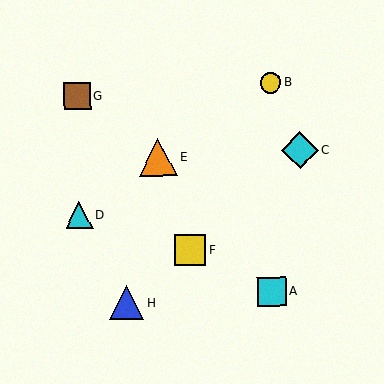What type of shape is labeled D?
Shape D is a cyan triangle.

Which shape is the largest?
The orange triangle (labeled E) is the largest.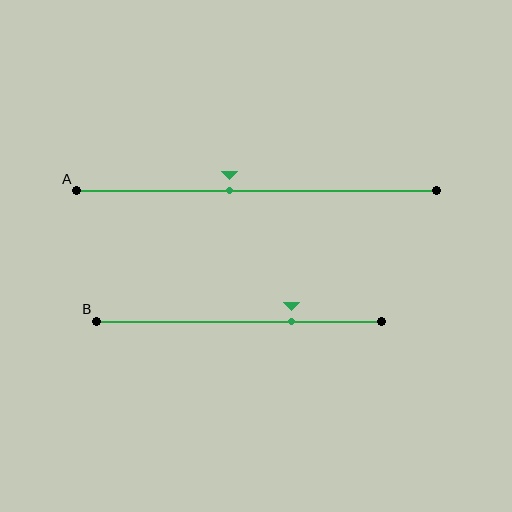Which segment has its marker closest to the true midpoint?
Segment A has its marker closest to the true midpoint.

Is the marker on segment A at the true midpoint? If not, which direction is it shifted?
No, the marker on segment A is shifted to the left by about 8% of the segment length.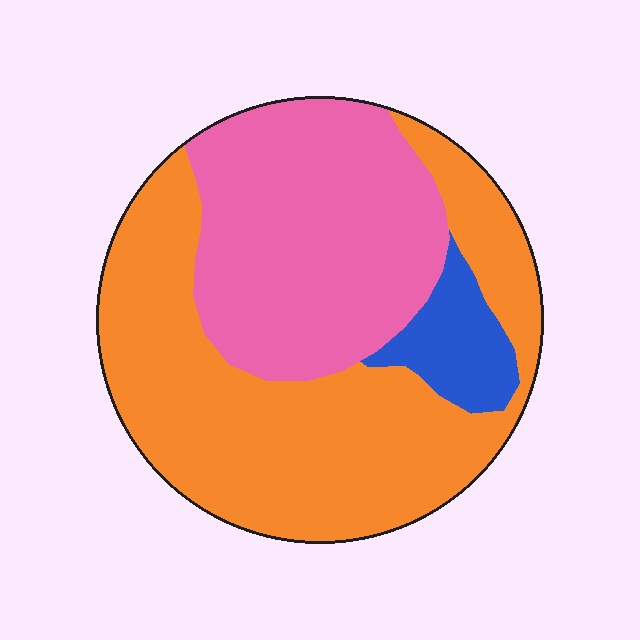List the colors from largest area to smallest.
From largest to smallest: orange, pink, blue.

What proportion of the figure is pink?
Pink takes up between a third and a half of the figure.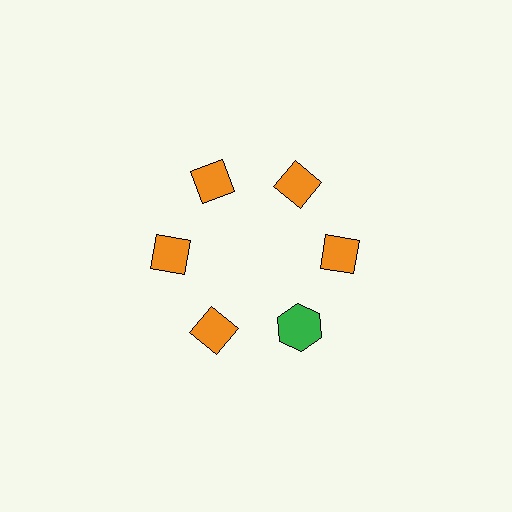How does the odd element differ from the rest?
It differs in both color (green instead of orange) and shape (hexagon instead of diamond).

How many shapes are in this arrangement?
There are 6 shapes arranged in a ring pattern.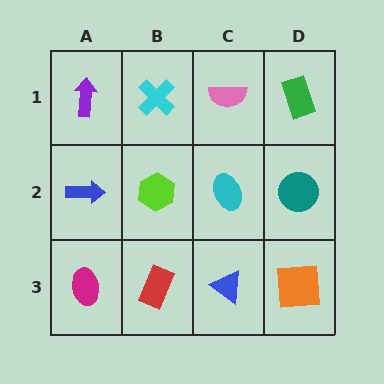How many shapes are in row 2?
4 shapes.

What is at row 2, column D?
A teal circle.